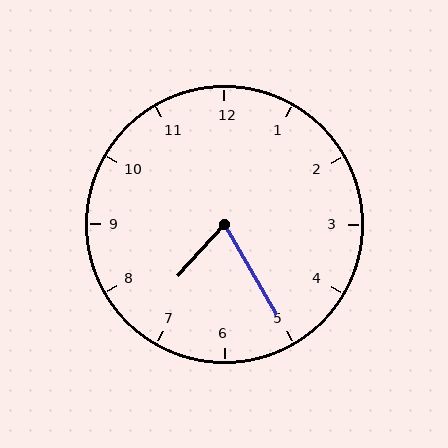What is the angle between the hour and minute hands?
Approximately 72 degrees.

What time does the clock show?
7:25.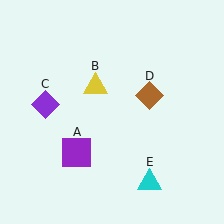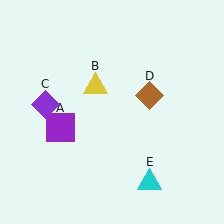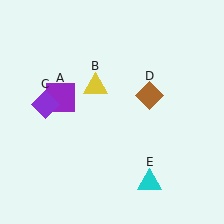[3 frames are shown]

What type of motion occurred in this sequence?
The purple square (object A) rotated clockwise around the center of the scene.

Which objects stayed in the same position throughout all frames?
Yellow triangle (object B) and purple diamond (object C) and brown diamond (object D) and cyan triangle (object E) remained stationary.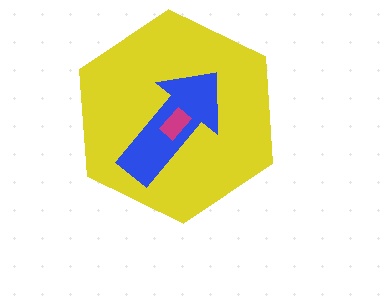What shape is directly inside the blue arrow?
The magenta rectangle.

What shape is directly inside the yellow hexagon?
The blue arrow.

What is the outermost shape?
The yellow hexagon.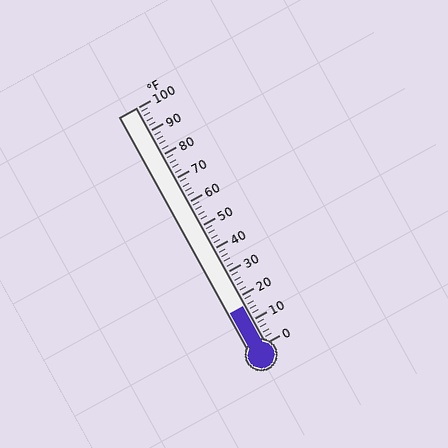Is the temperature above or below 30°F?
The temperature is below 30°F.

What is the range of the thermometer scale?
The thermometer scale ranges from 0°F to 100°F.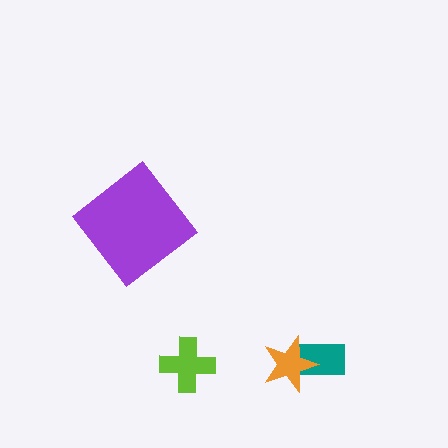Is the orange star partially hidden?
No, no other shape covers it.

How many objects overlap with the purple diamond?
0 objects overlap with the purple diamond.